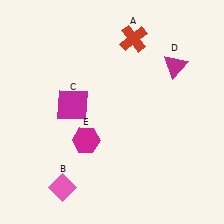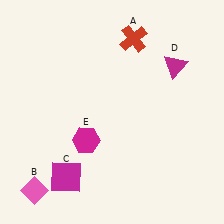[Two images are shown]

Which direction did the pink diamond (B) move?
The pink diamond (B) moved left.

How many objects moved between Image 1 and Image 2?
2 objects moved between the two images.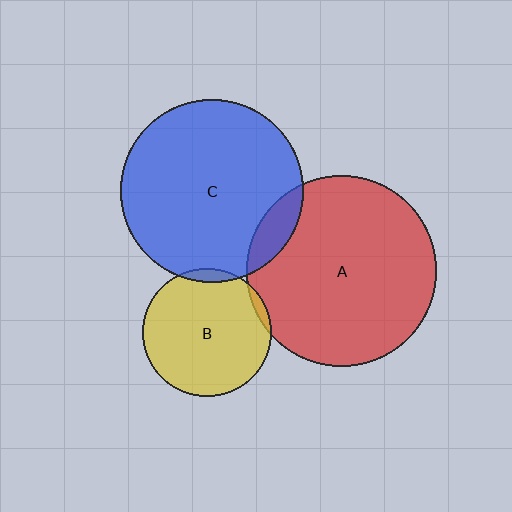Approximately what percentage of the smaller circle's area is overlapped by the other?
Approximately 5%.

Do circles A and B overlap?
Yes.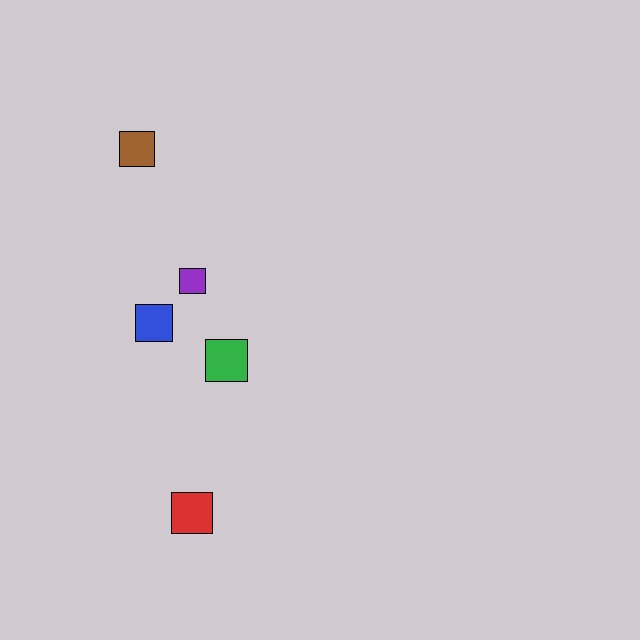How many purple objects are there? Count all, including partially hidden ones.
There is 1 purple object.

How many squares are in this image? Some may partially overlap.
There are 5 squares.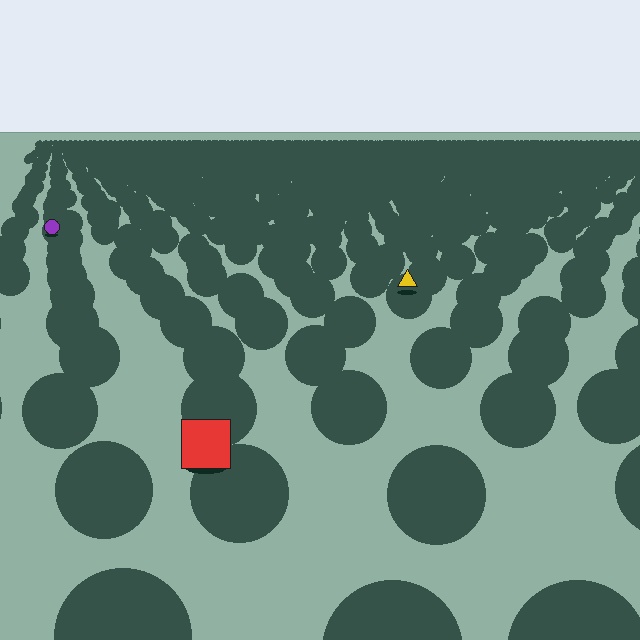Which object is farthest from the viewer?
The purple circle is farthest from the viewer. It appears smaller and the ground texture around it is denser.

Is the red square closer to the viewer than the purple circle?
Yes. The red square is closer — you can tell from the texture gradient: the ground texture is coarser near it.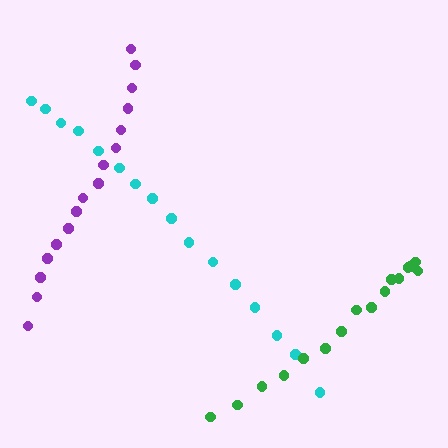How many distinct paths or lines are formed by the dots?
There are 3 distinct paths.